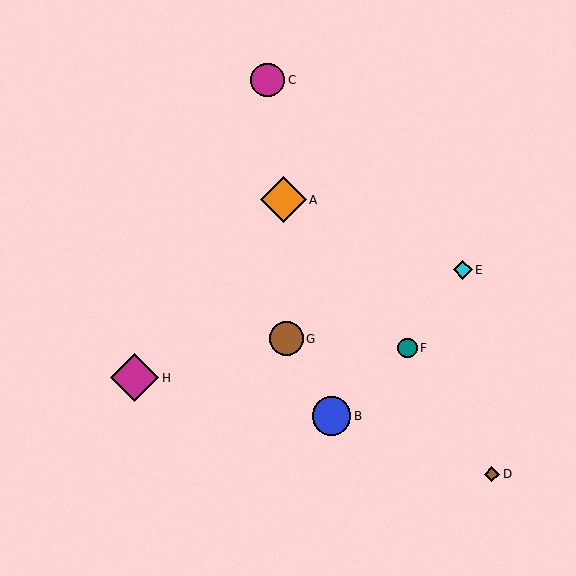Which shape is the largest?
The magenta diamond (labeled H) is the largest.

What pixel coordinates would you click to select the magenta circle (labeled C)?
Click at (268, 80) to select the magenta circle C.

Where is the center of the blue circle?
The center of the blue circle is at (331, 416).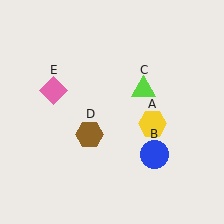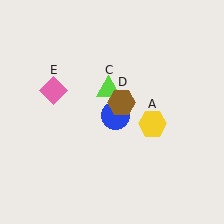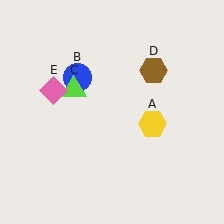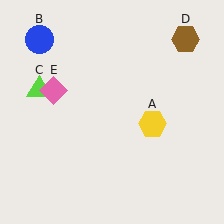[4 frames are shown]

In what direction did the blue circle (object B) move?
The blue circle (object B) moved up and to the left.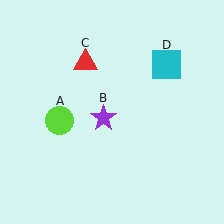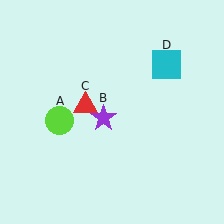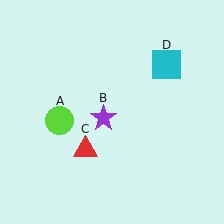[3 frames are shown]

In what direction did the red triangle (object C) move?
The red triangle (object C) moved down.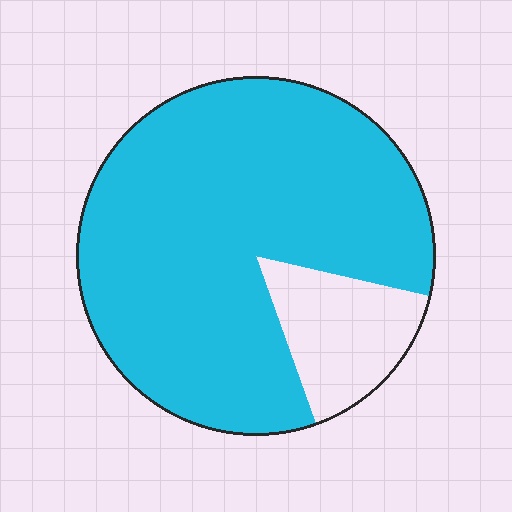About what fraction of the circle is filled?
About five sixths (5/6).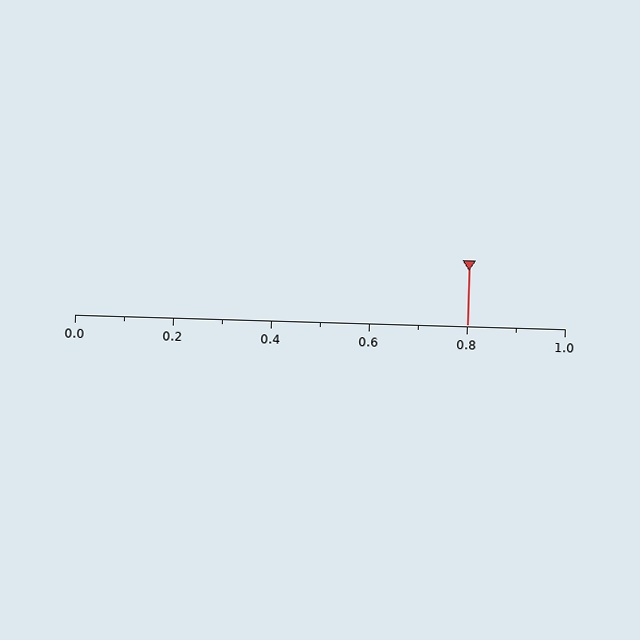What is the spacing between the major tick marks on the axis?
The major ticks are spaced 0.2 apart.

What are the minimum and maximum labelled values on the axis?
The axis runs from 0.0 to 1.0.